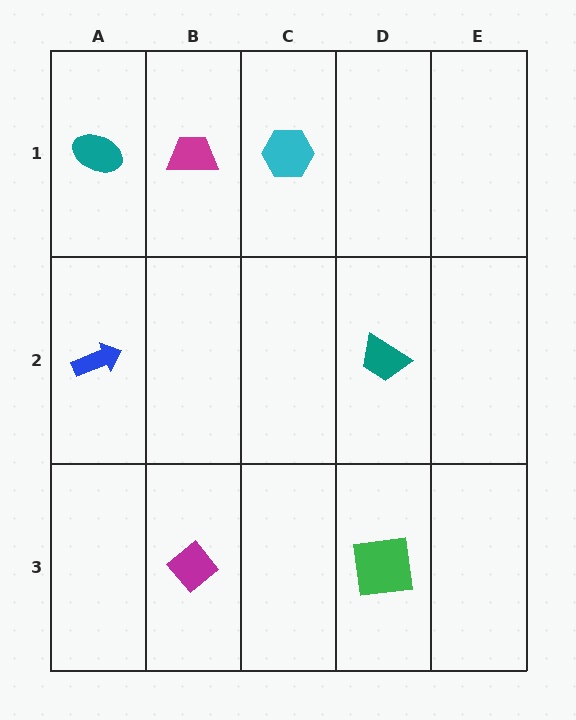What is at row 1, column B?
A magenta trapezoid.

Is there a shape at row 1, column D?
No, that cell is empty.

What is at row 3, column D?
A green square.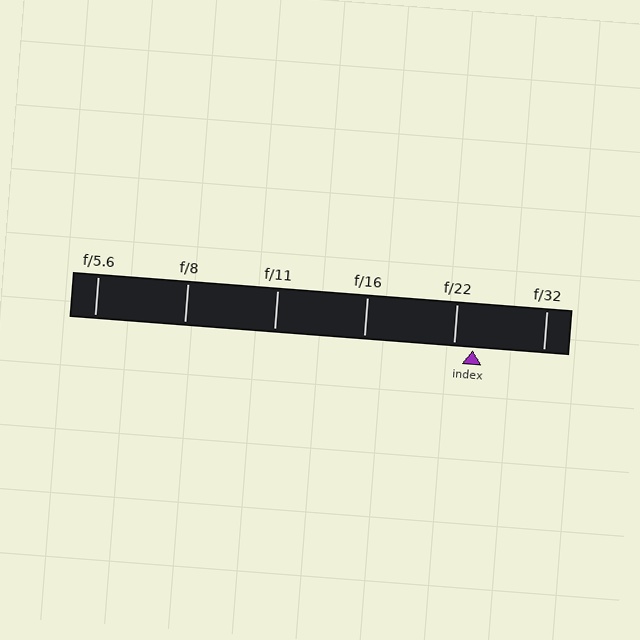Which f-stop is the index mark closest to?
The index mark is closest to f/22.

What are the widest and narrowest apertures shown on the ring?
The widest aperture shown is f/5.6 and the narrowest is f/32.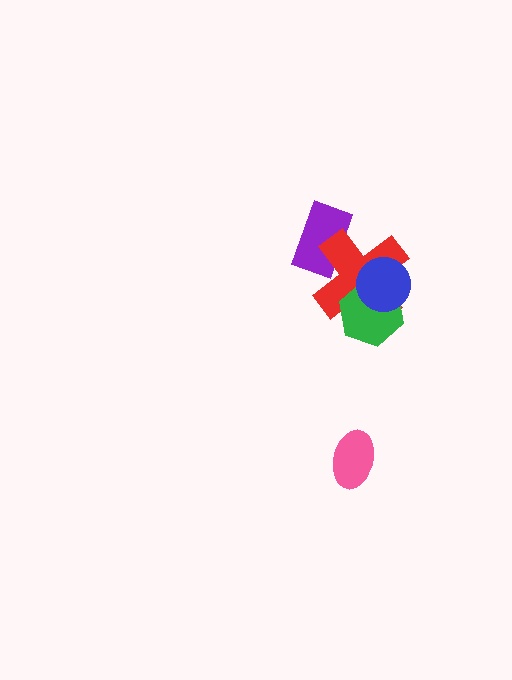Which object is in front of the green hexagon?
The blue circle is in front of the green hexagon.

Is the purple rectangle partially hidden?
Yes, it is partially covered by another shape.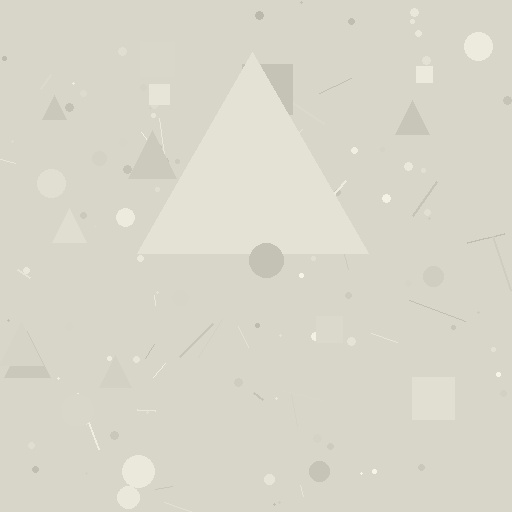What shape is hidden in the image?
A triangle is hidden in the image.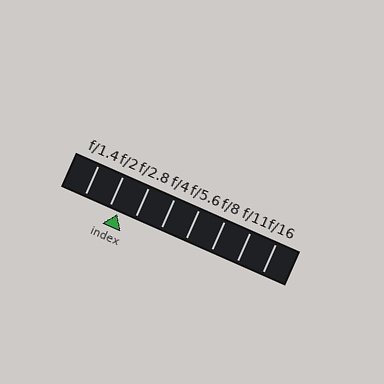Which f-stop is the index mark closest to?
The index mark is closest to f/2.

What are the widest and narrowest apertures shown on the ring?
The widest aperture shown is f/1.4 and the narrowest is f/16.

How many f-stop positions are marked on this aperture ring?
There are 8 f-stop positions marked.